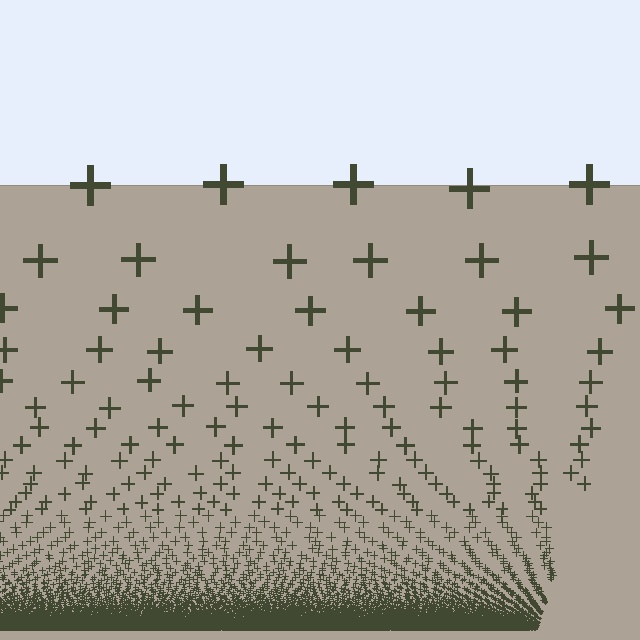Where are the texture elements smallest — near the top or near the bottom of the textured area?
Near the bottom.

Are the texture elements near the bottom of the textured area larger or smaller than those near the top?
Smaller. The gradient is inverted — elements near the bottom are smaller and denser.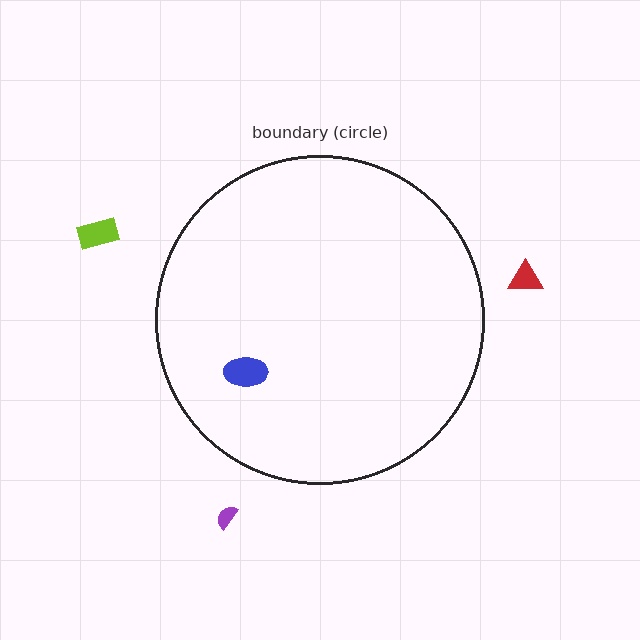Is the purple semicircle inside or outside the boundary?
Outside.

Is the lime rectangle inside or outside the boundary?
Outside.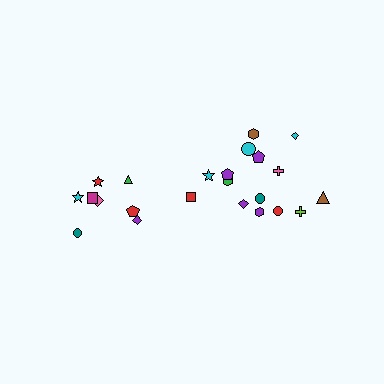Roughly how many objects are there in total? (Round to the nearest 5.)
Roughly 25 objects in total.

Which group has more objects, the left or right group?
The right group.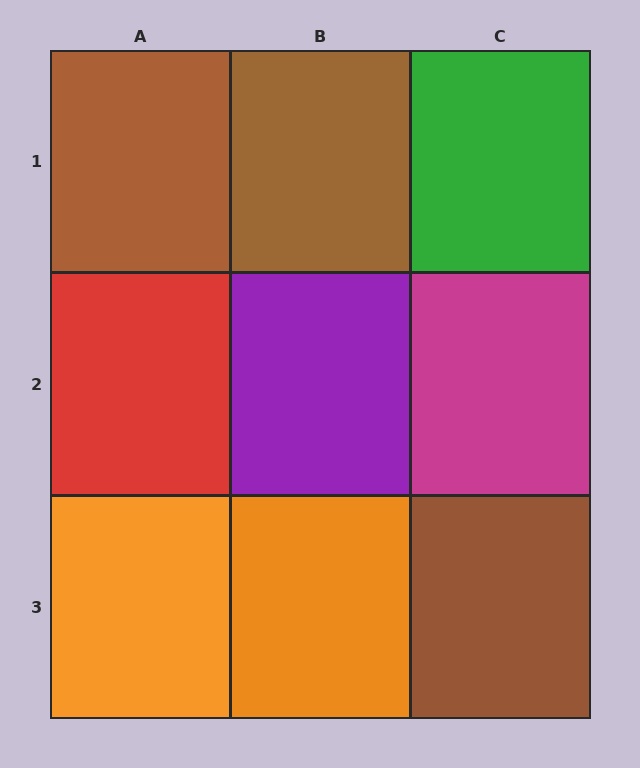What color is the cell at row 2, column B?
Purple.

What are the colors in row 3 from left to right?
Orange, orange, brown.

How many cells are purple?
1 cell is purple.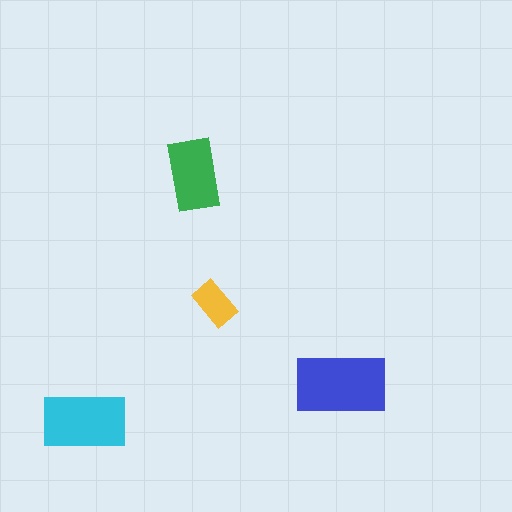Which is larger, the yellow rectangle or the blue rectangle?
The blue one.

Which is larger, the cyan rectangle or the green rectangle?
The cyan one.